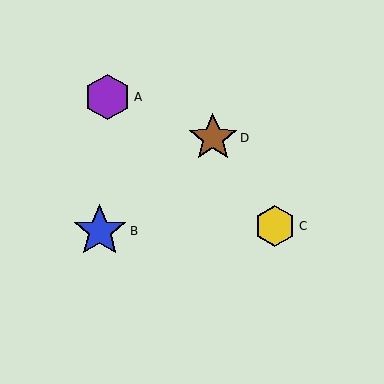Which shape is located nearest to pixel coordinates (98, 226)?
The blue star (labeled B) at (100, 231) is nearest to that location.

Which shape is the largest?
The blue star (labeled B) is the largest.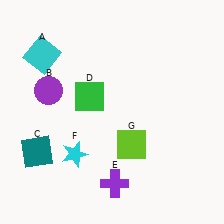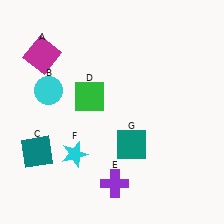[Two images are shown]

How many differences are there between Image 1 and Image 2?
There are 3 differences between the two images.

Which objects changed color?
A changed from cyan to magenta. B changed from purple to cyan. G changed from lime to teal.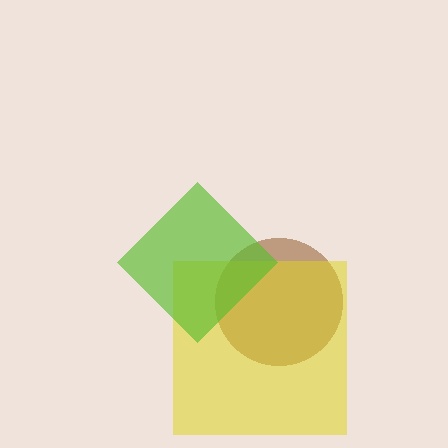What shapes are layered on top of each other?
The layered shapes are: a brown circle, a yellow square, a lime diamond.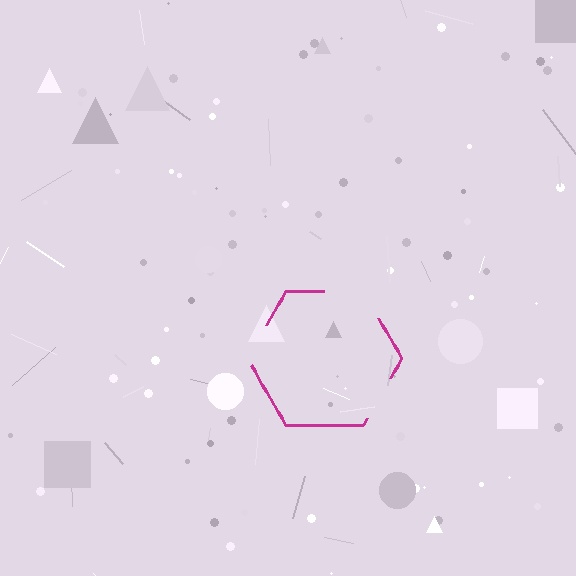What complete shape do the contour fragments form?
The contour fragments form a hexagon.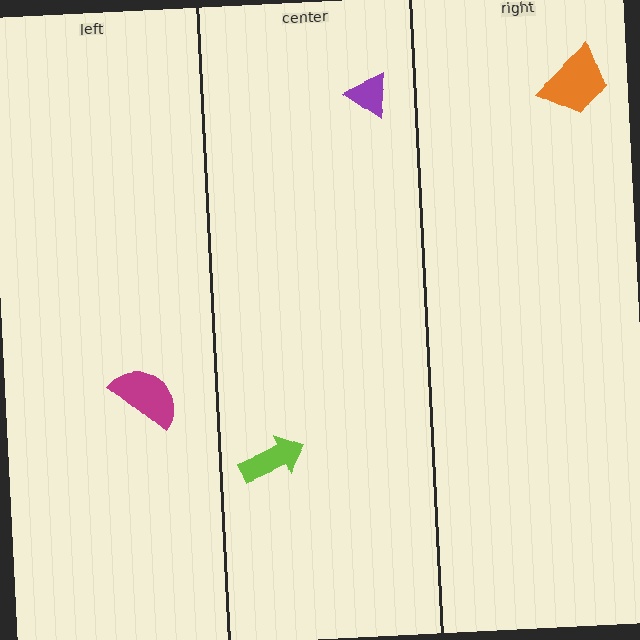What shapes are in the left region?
The magenta semicircle.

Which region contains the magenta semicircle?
The left region.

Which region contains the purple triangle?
The center region.